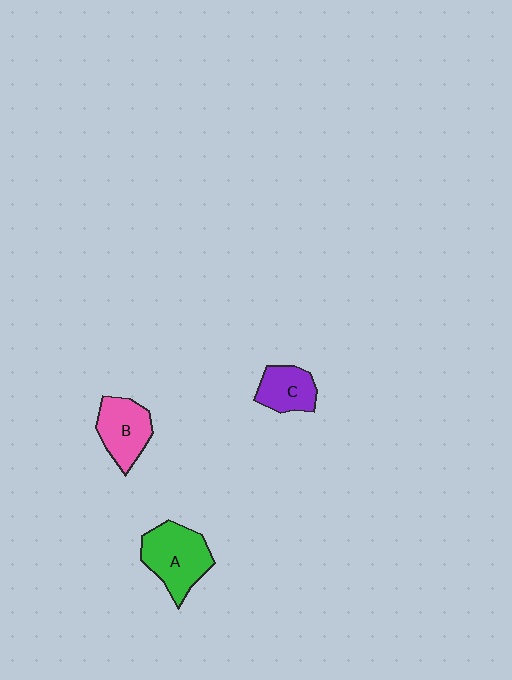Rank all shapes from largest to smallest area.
From largest to smallest: A (green), B (pink), C (purple).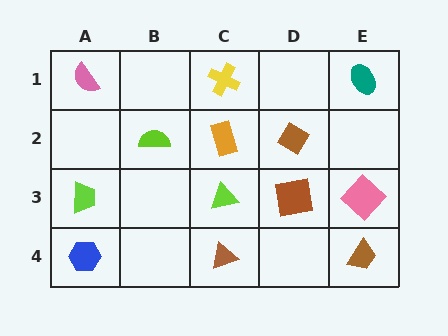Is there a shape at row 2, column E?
No, that cell is empty.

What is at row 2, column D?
A brown diamond.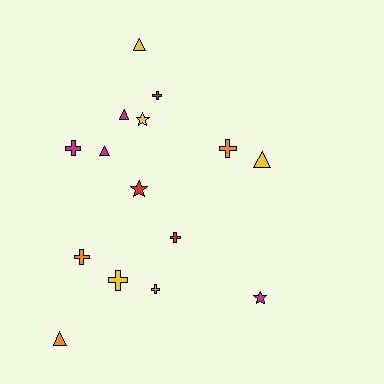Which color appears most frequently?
Magenta, with 4 objects.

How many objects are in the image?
There are 15 objects.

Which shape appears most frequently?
Cross, with 7 objects.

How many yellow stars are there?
There is 1 yellow star.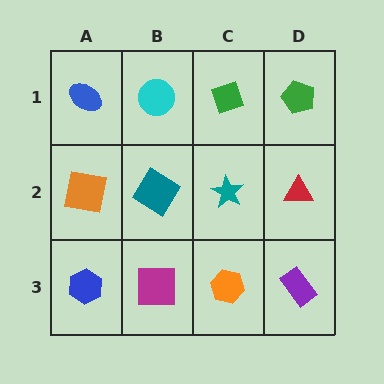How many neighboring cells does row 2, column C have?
4.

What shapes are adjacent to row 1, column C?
A teal star (row 2, column C), a cyan circle (row 1, column B), a green pentagon (row 1, column D).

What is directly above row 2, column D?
A green pentagon.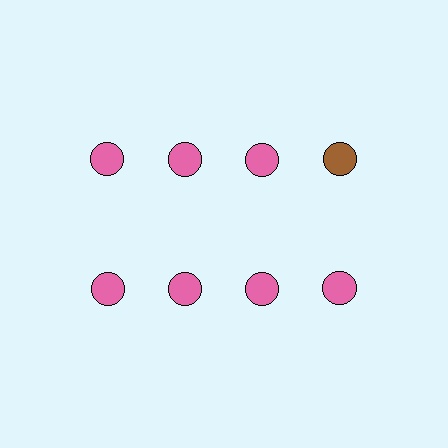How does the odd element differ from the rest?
It has a different color: brown instead of pink.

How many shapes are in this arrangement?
There are 8 shapes arranged in a grid pattern.